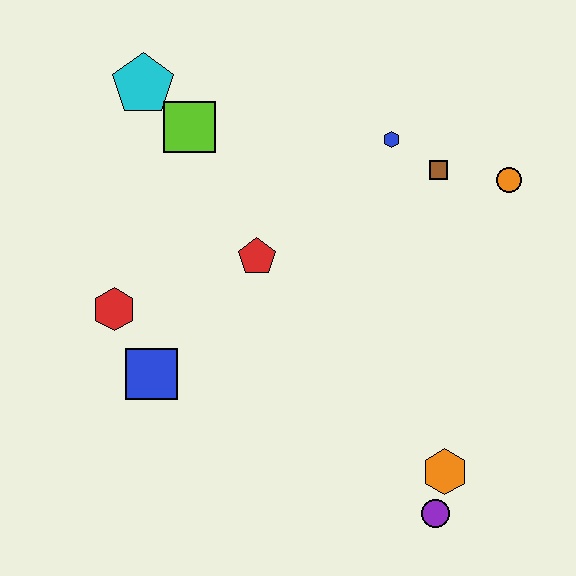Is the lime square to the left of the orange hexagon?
Yes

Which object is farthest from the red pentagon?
The purple circle is farthest from the red pentagon.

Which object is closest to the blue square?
The red hexagon is closest to the blue square.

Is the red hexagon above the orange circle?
No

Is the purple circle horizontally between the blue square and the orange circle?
Yes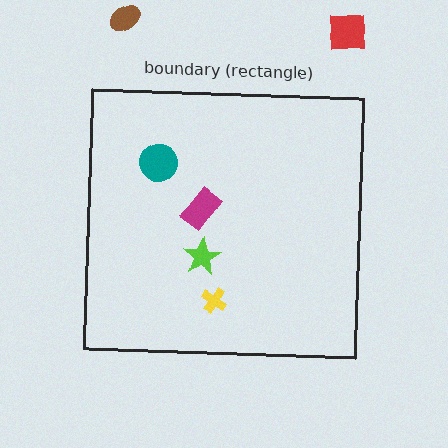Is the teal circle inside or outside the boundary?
Inside.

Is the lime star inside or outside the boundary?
Inside.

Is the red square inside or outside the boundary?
Outside.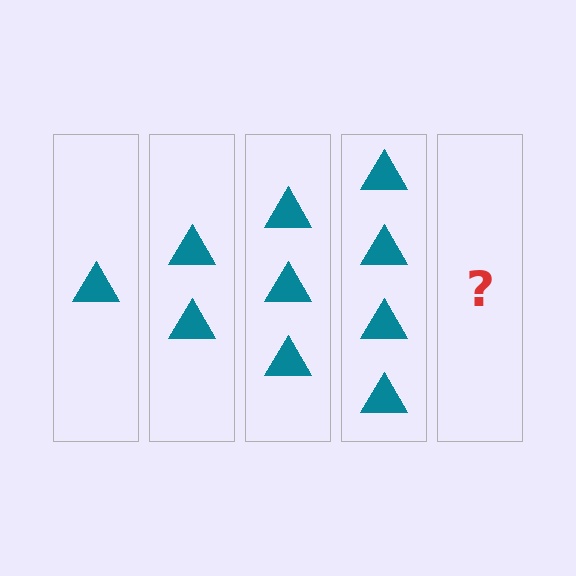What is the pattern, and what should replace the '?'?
The pattern is that each step adds one more triangle. The '?' should be 5 triangles.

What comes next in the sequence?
The next element should be 5 triangles.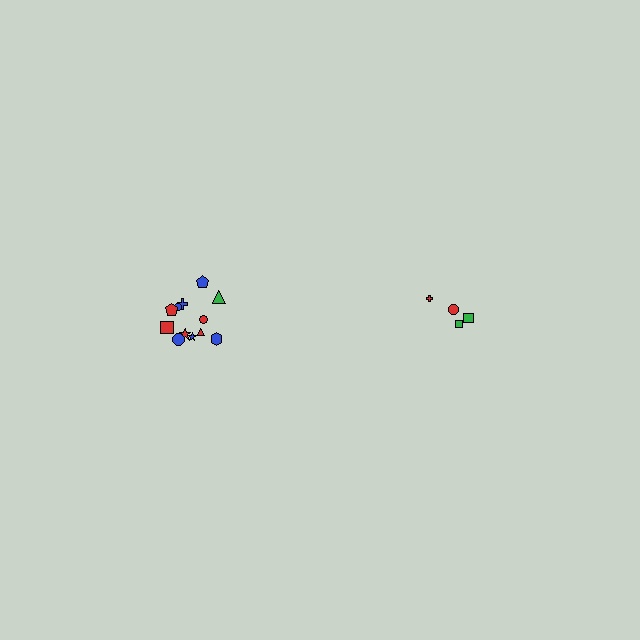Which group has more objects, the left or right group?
The left group.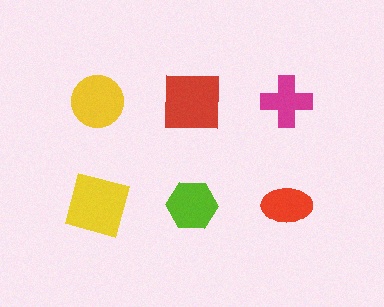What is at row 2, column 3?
A red ellipse.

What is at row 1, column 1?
A yellow circle.